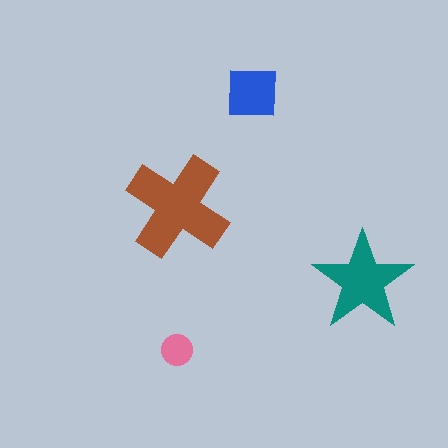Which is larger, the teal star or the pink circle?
The teal star.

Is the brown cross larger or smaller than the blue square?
Larger.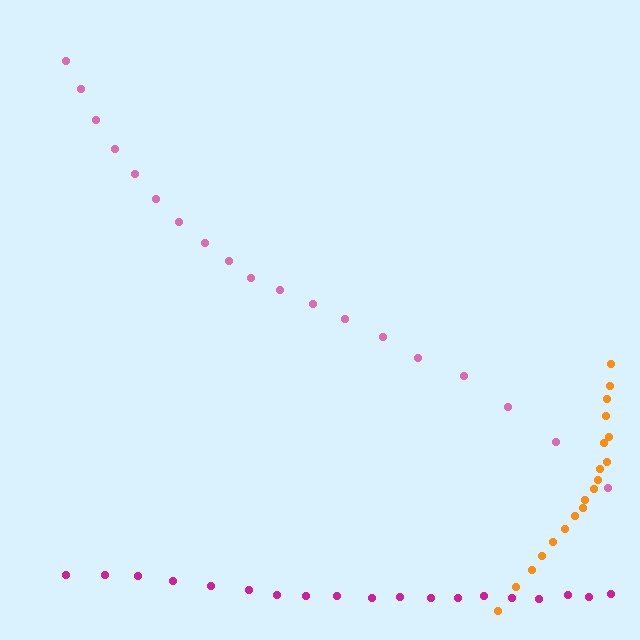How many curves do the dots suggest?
There are 3 distinct paths.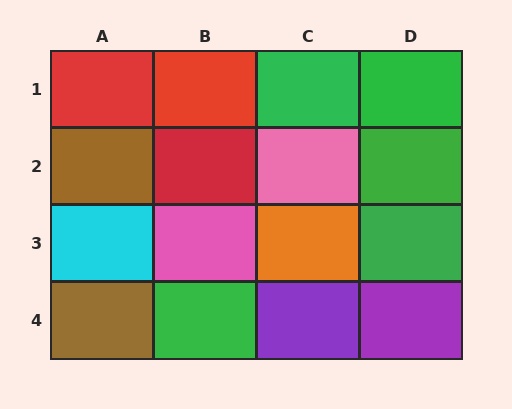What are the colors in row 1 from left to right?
Red, red, green, green.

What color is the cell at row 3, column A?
Cyan.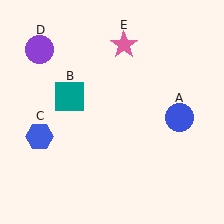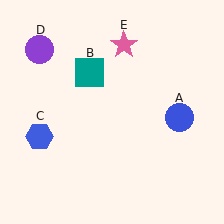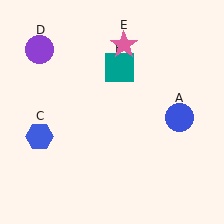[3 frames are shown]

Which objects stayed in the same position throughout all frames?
Blue circle (object A) and blue hexagon (object C) and purple circle (object D) and pink star (object E) remained stationary.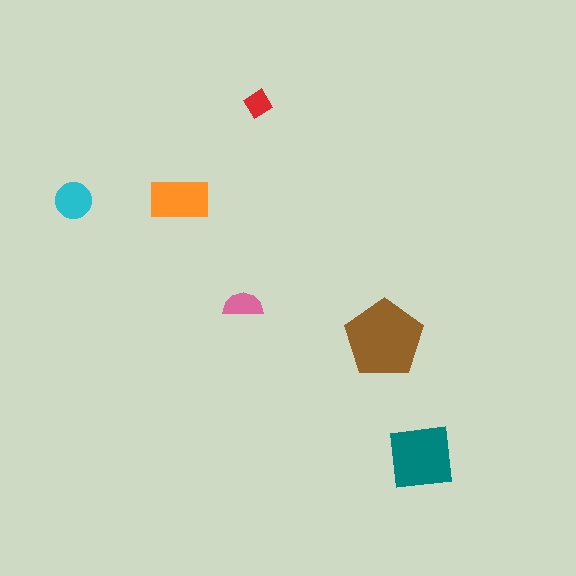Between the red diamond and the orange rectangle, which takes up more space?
The orange rectangle.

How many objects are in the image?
There are 6 objects in the image.